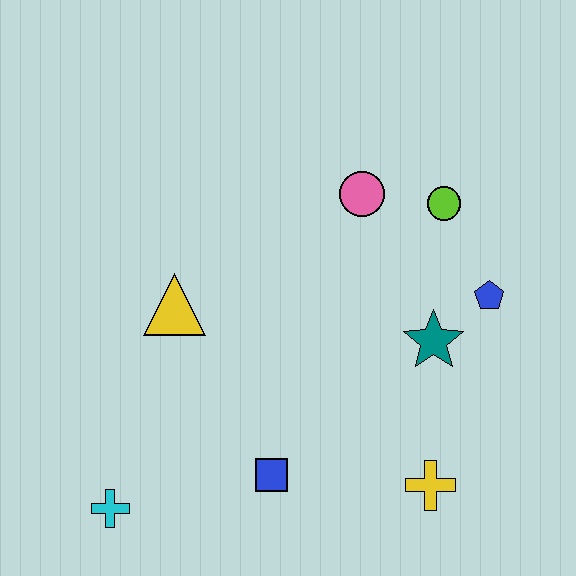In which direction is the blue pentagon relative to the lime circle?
The blue pentagon is below the lime circle.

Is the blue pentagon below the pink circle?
Yes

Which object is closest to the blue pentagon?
The teal star is closest to the blue pentagon.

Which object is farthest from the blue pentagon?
The cyan cross is farthest from the blue pentagon.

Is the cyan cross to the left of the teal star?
Yes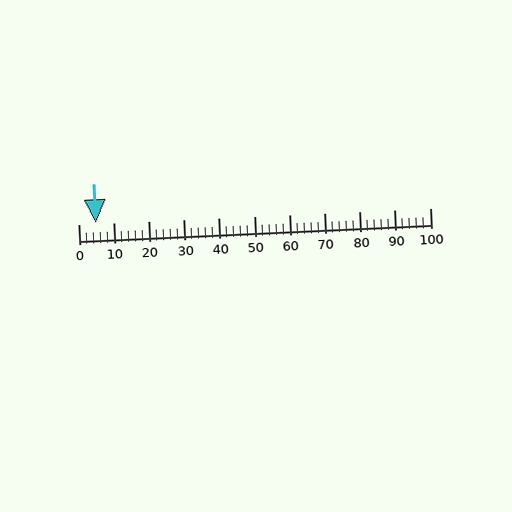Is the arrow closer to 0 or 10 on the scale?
The arrow is closer to 0.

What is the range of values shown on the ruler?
The ruler shows values from 0 to 100.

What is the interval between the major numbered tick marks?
The major tick marks are spaced 10 units apart.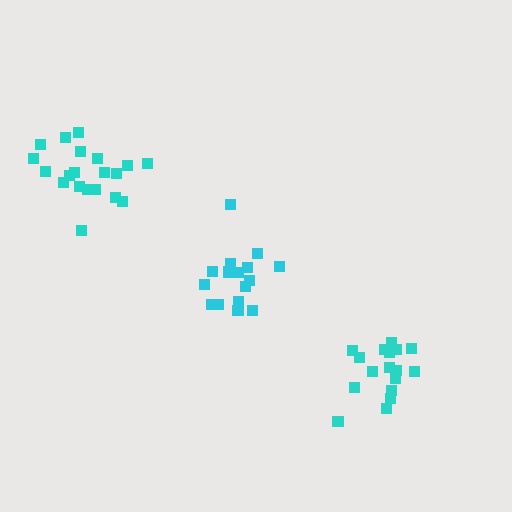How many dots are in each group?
Group 1: 20 dots, Group 2: 17 dots, Group 3: 16 dots (53 total).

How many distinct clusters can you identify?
There are 3 distinct clusters.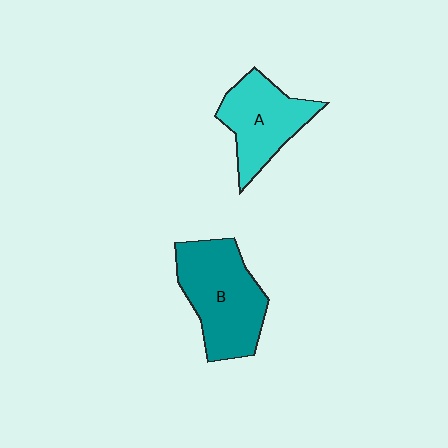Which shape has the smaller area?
Shape A (cyan).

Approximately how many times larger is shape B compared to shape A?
Approximately 1.3 times.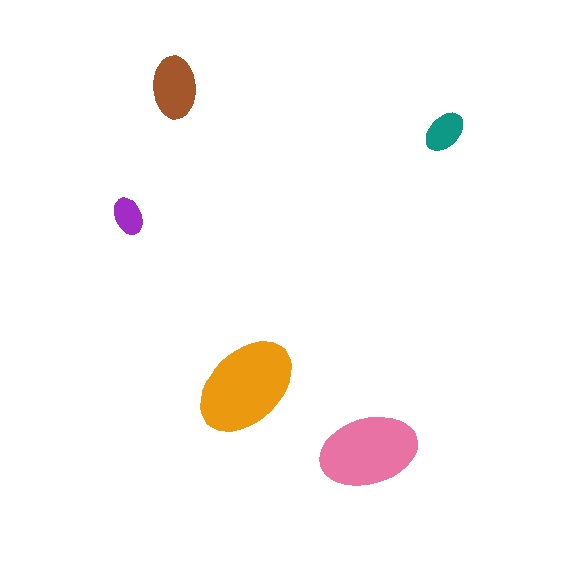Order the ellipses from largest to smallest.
the orange one, the pink one, the brown one, the teal one, the purple one.